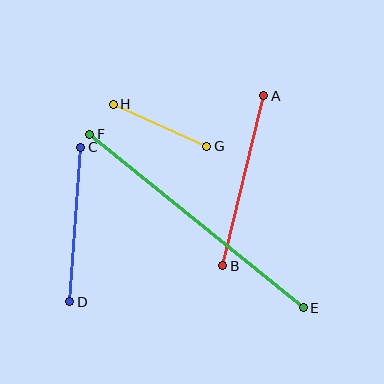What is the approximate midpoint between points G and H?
The midpoint is at approximately (160, 125) pixels.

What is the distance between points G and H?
The distance is approximately 103 pixels.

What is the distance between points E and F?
The distance is approximately 275 pixels.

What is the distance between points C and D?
The distance is approximately 155 pixels.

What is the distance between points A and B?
The distance is approximately 175 pixels.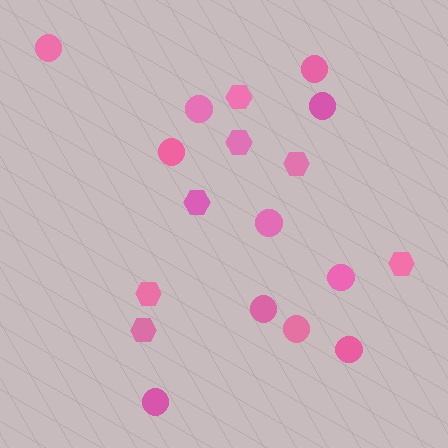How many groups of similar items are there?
There are 2 groups: one group of hexagons (7) and one group of circles (11).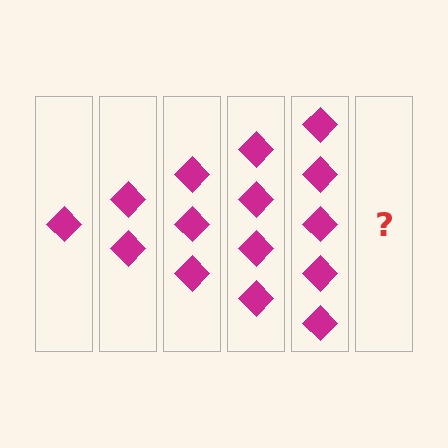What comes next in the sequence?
The next element should be 6 diamonds.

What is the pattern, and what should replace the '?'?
The pattern is that each step adds one more diamond. The '?' should be 6 diamonds.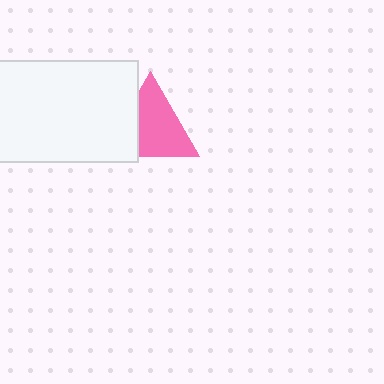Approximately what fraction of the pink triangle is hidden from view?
Roughly 30% of the pink triangle is hidden behind the white rectangle.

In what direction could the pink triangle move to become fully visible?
The pink triangle could move right. That would shift it out from behind the white rectangle entirely.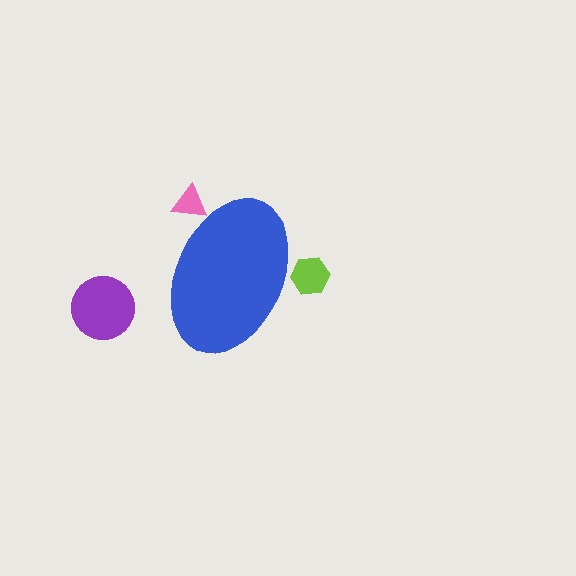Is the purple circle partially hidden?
No, the purple circle is fully visible.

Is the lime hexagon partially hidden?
Yes, the lime hexagon is partially hidden behind the blue ellipse.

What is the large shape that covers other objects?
A blue ellipse.